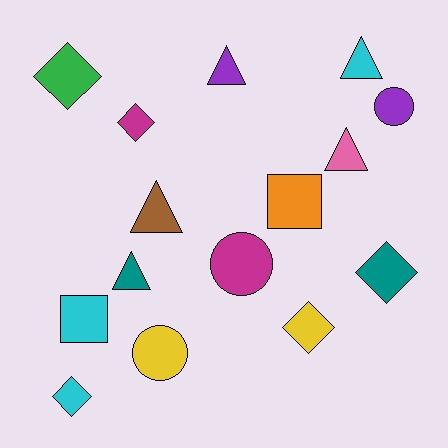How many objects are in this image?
There are 15 objects.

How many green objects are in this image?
There is 1 green object.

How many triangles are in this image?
There are 5 triangles.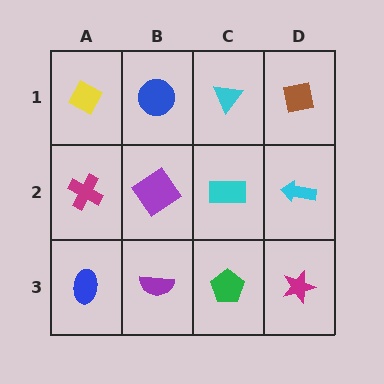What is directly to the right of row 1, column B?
A cyan triangle.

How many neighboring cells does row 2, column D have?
3.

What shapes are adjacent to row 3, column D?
A cyan arrow (row 2, column D), a green pentagon (row 3, column C).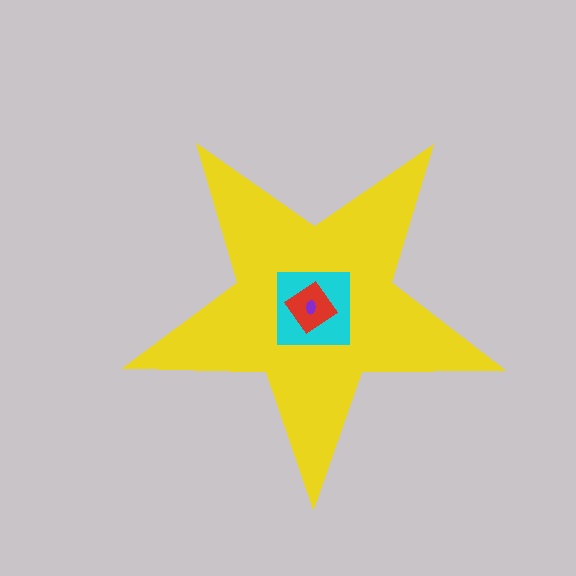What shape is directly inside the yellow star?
The cyan square.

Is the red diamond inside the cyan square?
Yes.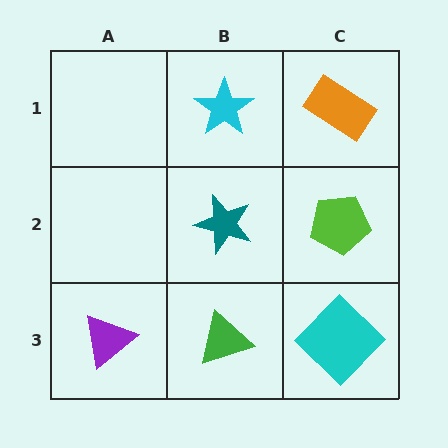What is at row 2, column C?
A lime pentagon.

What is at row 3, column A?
A purple triangle.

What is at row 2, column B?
A teal star.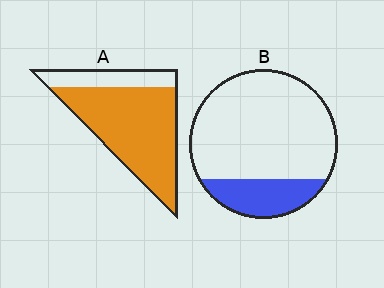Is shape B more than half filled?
No.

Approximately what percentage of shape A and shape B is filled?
A is approximately 80% and B is approximately 20%.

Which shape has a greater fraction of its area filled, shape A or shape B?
Shape A.